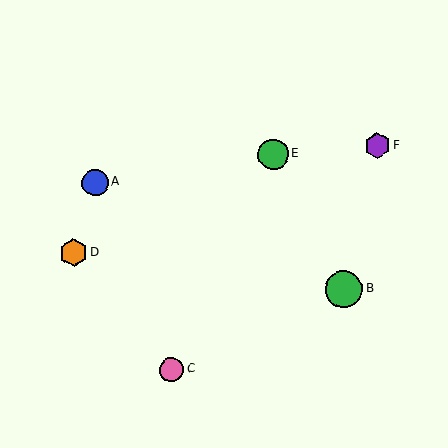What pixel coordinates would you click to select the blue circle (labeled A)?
Click at (95, 182) to select the blue circle A.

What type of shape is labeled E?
Shape E is a green circle.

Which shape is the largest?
The green circle (labeled B) is the largest.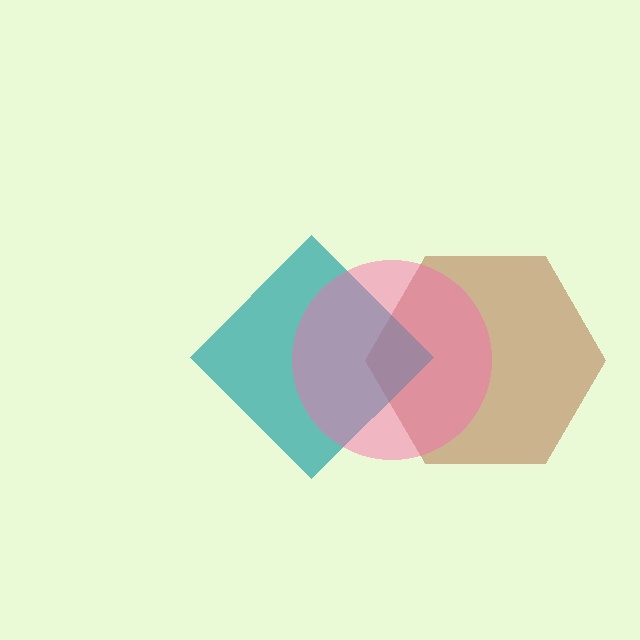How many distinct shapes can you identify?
There are 3 distinct shapes: a brown hexagon, a teal diamond, a pink circle.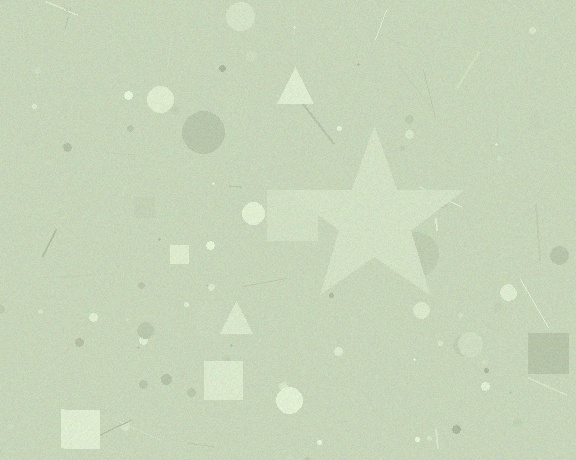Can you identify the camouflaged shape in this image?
The camouflaged shape is a star.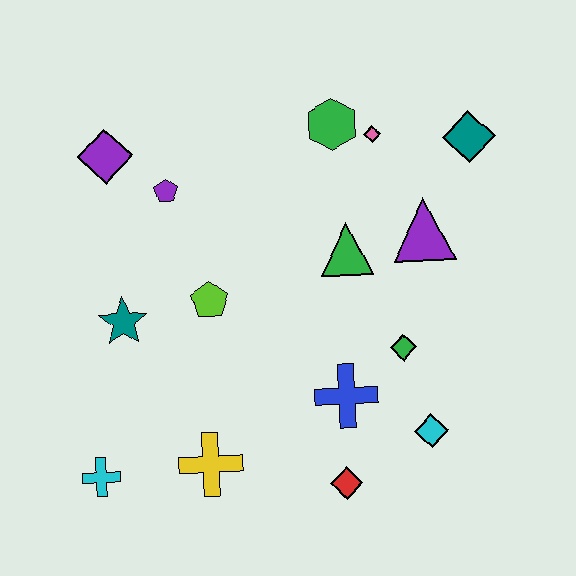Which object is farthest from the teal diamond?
The cyan cross is farthest from the teal diamond.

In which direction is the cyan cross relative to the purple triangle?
The cyan cross is to the left of the purple triangle.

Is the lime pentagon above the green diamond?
Yes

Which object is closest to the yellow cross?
The cyan cross is closest to the yellow cross.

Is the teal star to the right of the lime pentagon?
No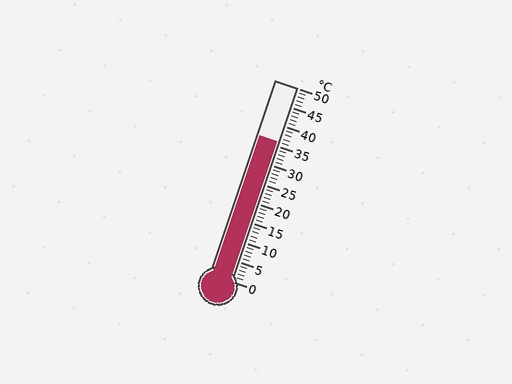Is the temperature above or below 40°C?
The temperature is below 40°C.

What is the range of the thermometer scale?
The thermometer scale ranges from 0°C to 50°C.